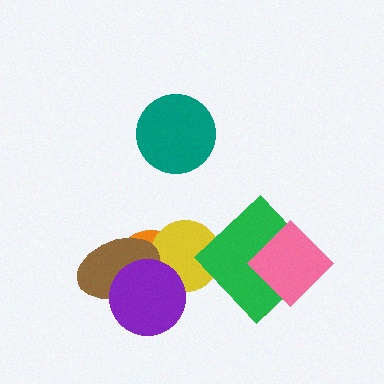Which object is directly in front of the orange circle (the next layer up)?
The yellow circle is directly in front of the orange circle.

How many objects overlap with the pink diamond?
1 object overlaps with the pink diamond.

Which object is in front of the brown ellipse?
The purple circle is in front of the brown ellipse.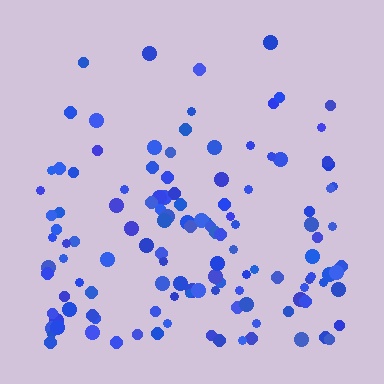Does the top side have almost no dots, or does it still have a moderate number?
Still a moderate number, just noticeably fewer than the bottom.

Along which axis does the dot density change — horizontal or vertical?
Vertical.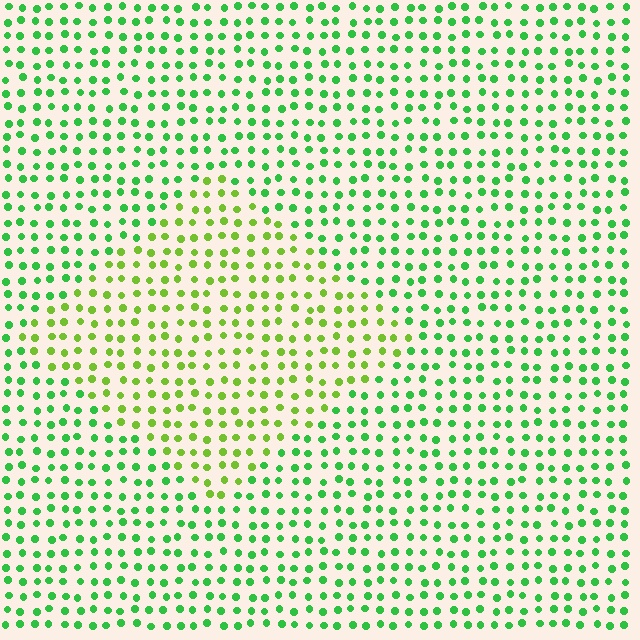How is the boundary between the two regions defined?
The boundary is defined purely by a slight shift in hue (about 36 degrees). Spacing, size, and orientation are identical on both sides.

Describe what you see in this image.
The image is filled with small green elements in a uniform arrangement. A diamond-shaped region is visible where the elements are tinted to a slightly different hue, forming a subtle color boundary.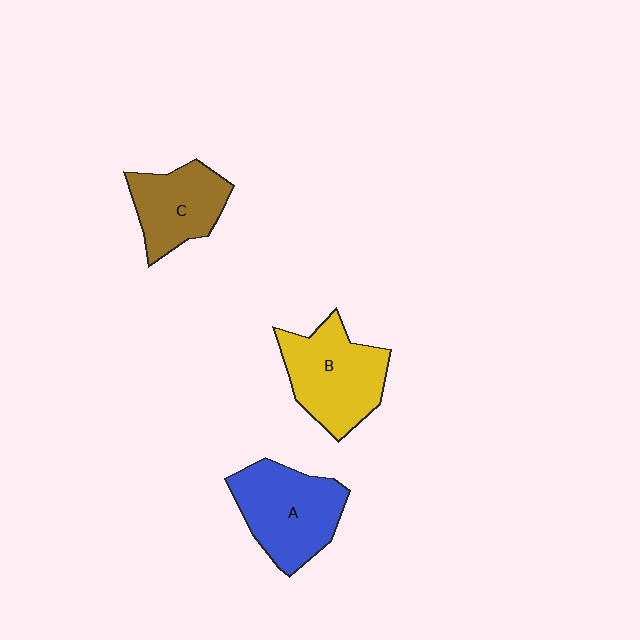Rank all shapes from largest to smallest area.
From largest to smallest: A (blue), B (yellow), C (brown).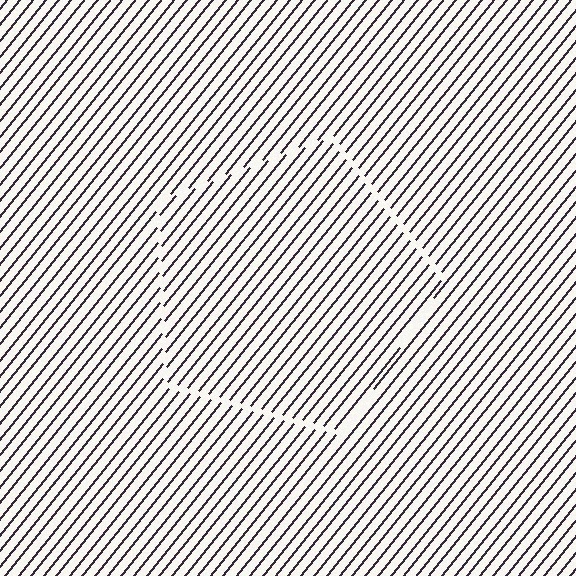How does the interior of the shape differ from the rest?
The interior of the shape contains the same grating, shifted by half a period — the contour is defined by the phase discontinuity where line-ends from the inner and outer gratings abut.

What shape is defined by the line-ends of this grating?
An illusory pentagon. The interior of the shape contains the same grating, shifted by half a period — the contour is defined by the phase discontinuity where line-ends from the inner and outer gratings abut.